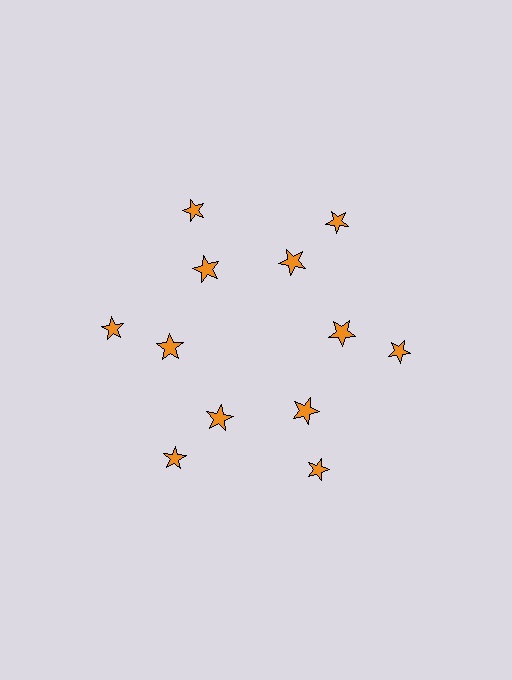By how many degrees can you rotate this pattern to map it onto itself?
The pattern maps onto itself every 60 degrees of rotation.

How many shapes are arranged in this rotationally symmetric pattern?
There are 12 shapes, arranged in 6 groups of 2.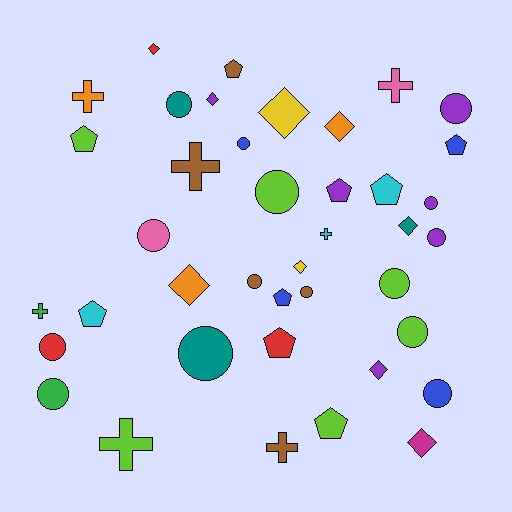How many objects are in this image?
There are 40 objects.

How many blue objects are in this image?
There are 4 blue objects.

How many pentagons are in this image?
There are 9 pentagons.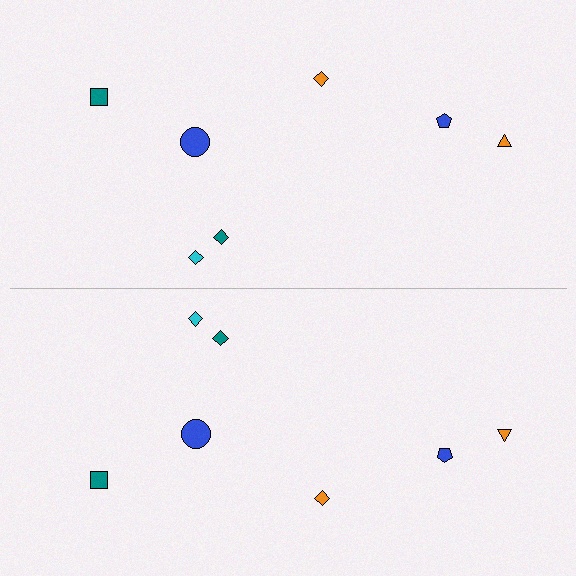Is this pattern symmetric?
Yes, this pattern has bilateral (reflection) symmetry.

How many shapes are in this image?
There are 14 shapes in this image.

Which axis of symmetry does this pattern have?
The pattern has a horizontal axis of symmetry running through the center of the image.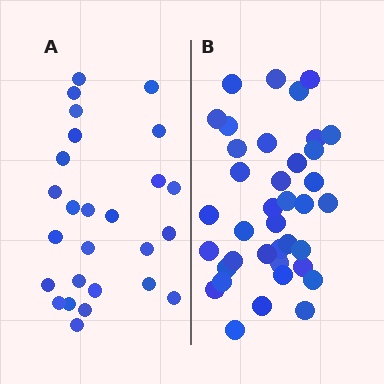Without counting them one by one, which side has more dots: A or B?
Region B (the right region) has more dots.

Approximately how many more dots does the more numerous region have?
Region B has roughly 12 or so more dots than region A.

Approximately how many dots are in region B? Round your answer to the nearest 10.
About 40 dots. (The exact count is 38, which rounds to 40.)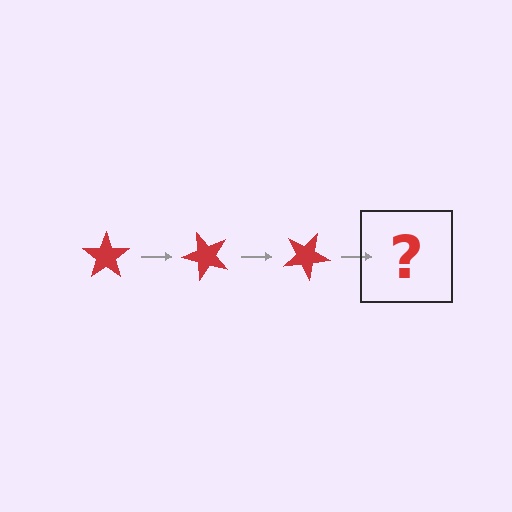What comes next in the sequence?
The next element should be a red star rotated 150 degrees.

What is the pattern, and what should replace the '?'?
The pattern is that the star rotates 50 degrees each step. The '?' should be a red star rotated 150 degrees.